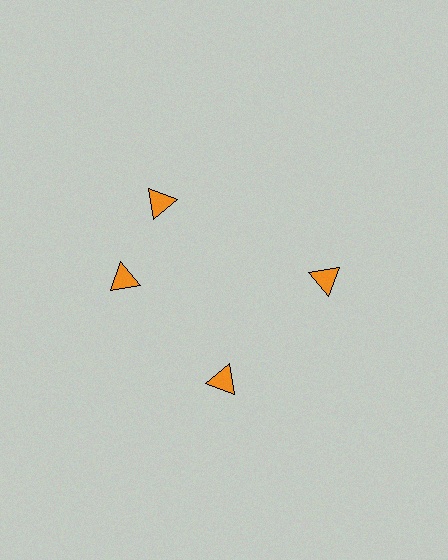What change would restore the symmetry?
The symmetry would be restored by rotating it back into even spacing with its neighbors so that all 4 triangles sit at equal angles and equal distance from the center.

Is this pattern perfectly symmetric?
No. The 4 orange triangles are arranged in a ring, but one element near the 12 o'clock position is rotated out of alignment along the ring, breaking the 4-fold rotational symmetry.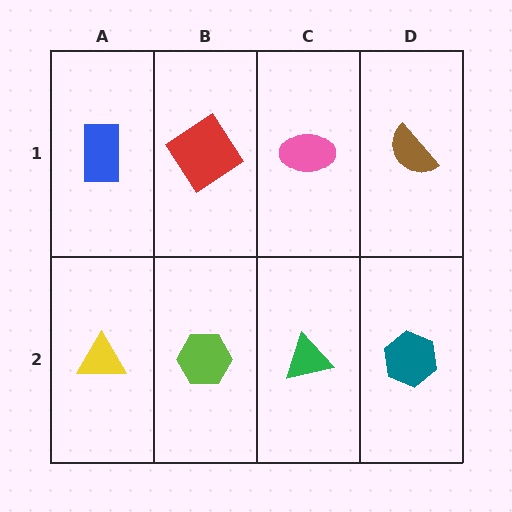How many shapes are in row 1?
4 shapes.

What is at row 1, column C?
A pink ellipse.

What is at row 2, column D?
A teal hexagon.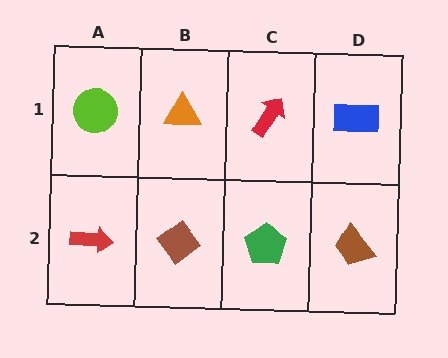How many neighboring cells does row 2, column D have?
2.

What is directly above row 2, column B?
An orange triangle.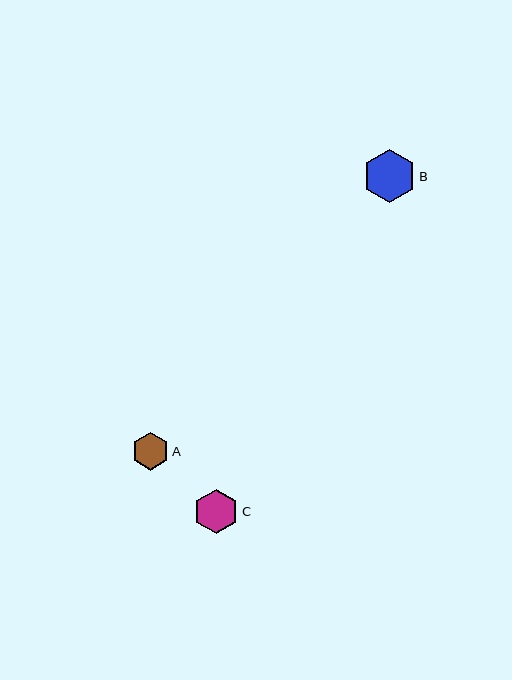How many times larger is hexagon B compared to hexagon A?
Hexagon B is approximately 1.4 times the size of hexagon A.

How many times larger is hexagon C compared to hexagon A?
Hexagon C is approximately 1.2 times the size of hexagon A.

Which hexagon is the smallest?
Hexagon A is the smallest with a size of approximately 38 pixels.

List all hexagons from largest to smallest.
From largest to smallest: B, C, A.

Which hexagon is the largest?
Hexagon B is the largest with a size of approximately 53 pixels.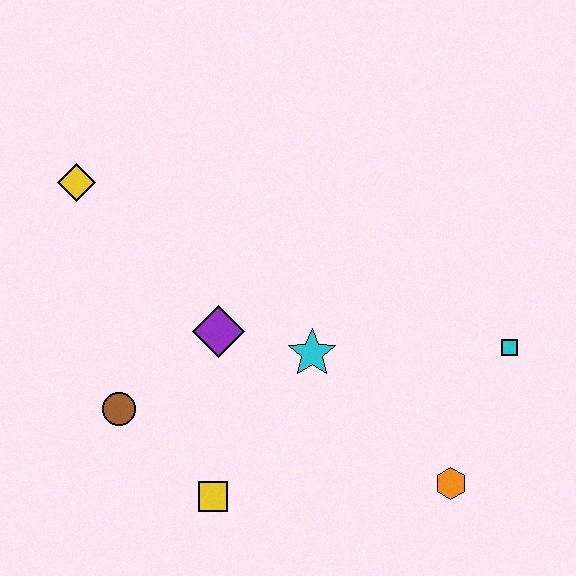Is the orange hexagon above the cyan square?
No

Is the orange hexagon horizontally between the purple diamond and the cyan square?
Yes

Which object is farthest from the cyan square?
The yellow diamond is farthest from the cyan square.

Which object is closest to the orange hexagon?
The cyan square is closest to the orange hexagon.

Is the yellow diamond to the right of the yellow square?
No